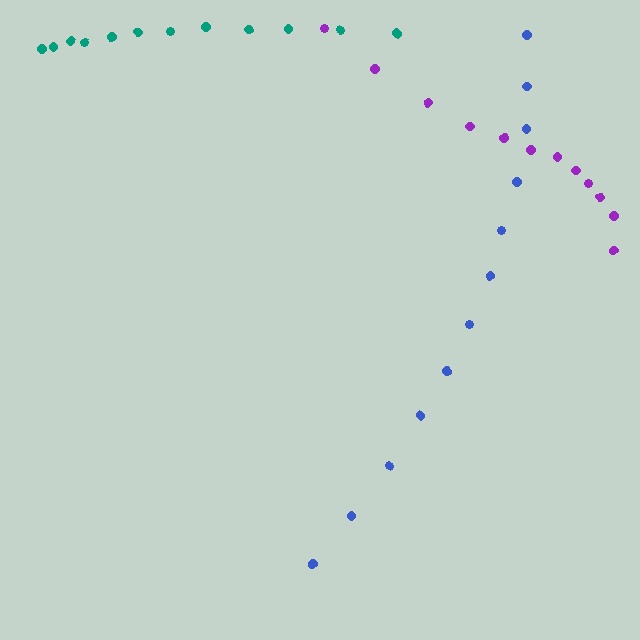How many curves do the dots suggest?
There are 3 distinct paths.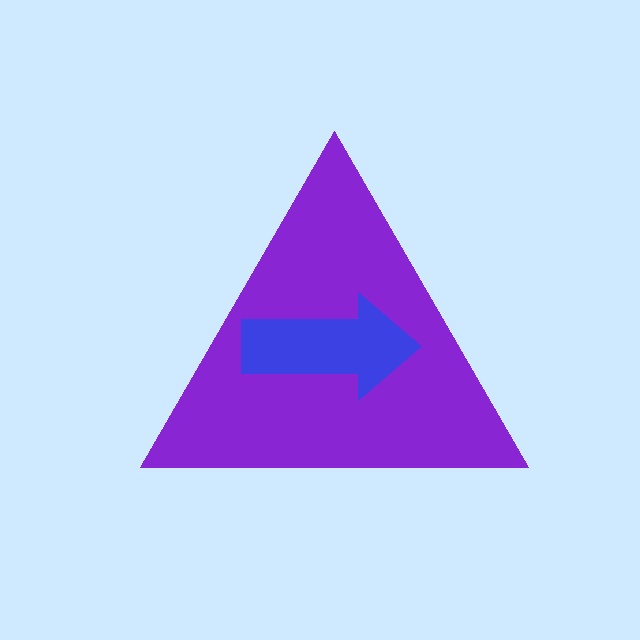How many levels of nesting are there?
2.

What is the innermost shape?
The blue arrow.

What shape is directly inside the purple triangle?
The blue arrow.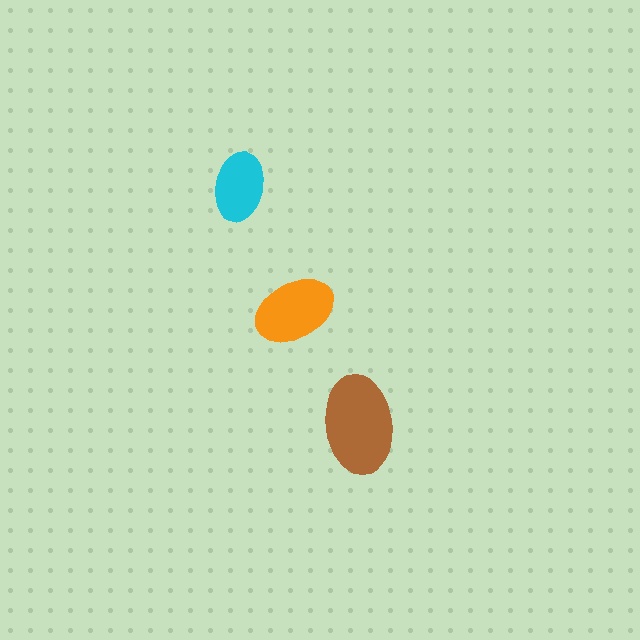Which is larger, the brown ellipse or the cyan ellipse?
The brown one.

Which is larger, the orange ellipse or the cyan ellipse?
The orange one.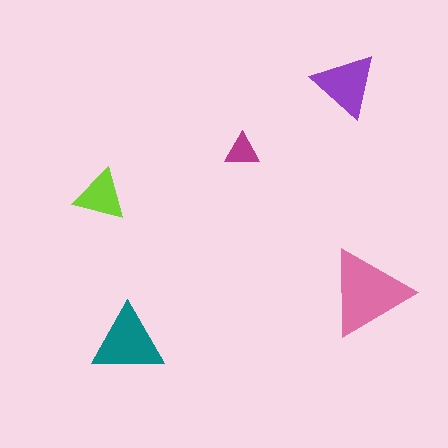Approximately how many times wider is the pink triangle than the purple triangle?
About 1.5 times wider.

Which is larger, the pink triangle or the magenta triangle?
The pink one.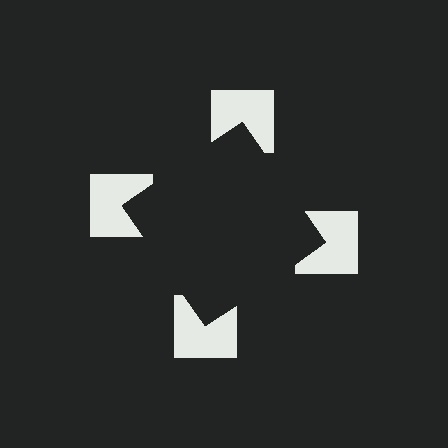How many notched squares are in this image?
There are 4 — one at each vertex of the illusory square.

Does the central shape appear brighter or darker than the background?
It typically appears slightly darker than the background, even though no actual brightness change is drawn.